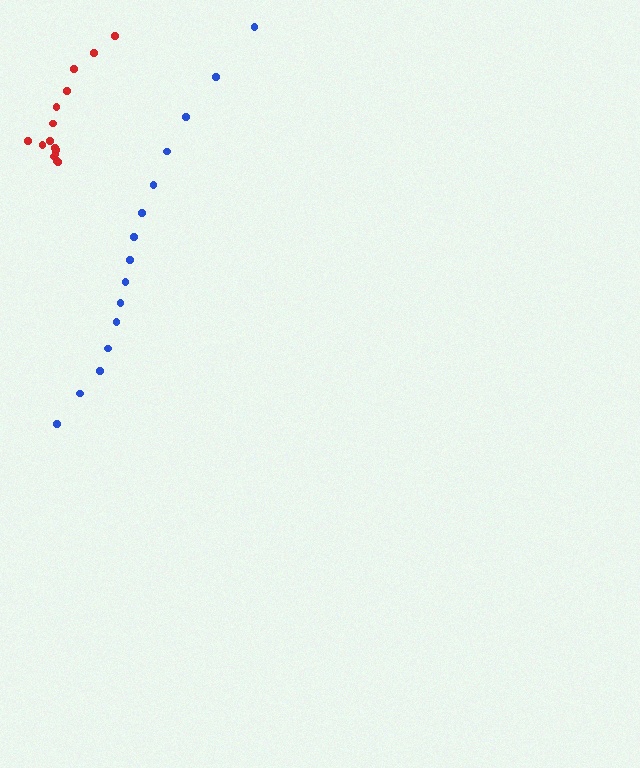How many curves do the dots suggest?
There are 2 distinct paths.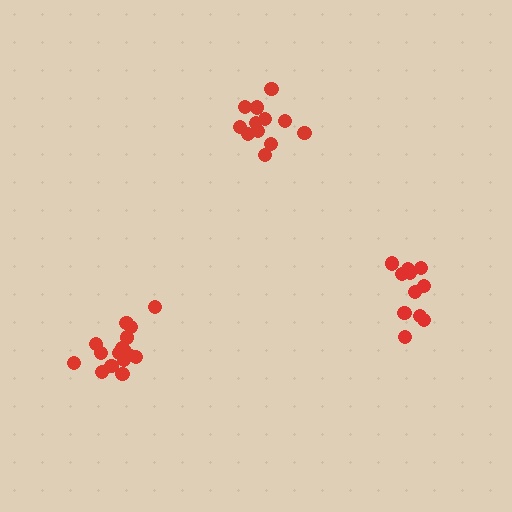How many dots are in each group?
Group 1: 12 dots, Group 2: 11 dots, Group 3: 17 dots (40 total).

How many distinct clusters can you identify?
There are 3 distinct clusters.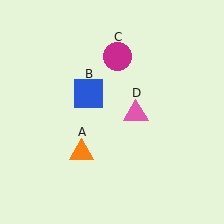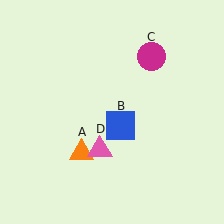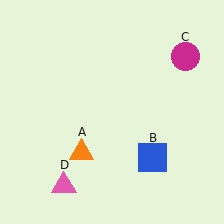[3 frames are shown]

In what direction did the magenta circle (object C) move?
The magenta circle (object C) moved right.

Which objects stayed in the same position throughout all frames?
Orange triangle (object A) remained stationary.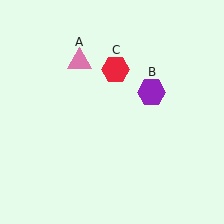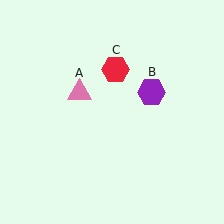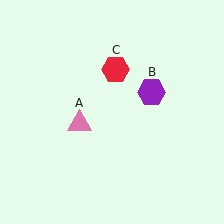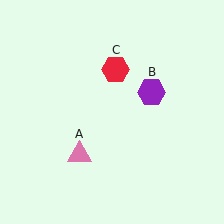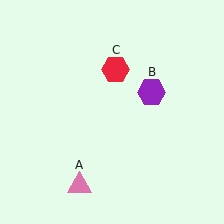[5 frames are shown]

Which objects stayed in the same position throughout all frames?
Purple hexagon (object B) and red hexagon (object C) remained stationary.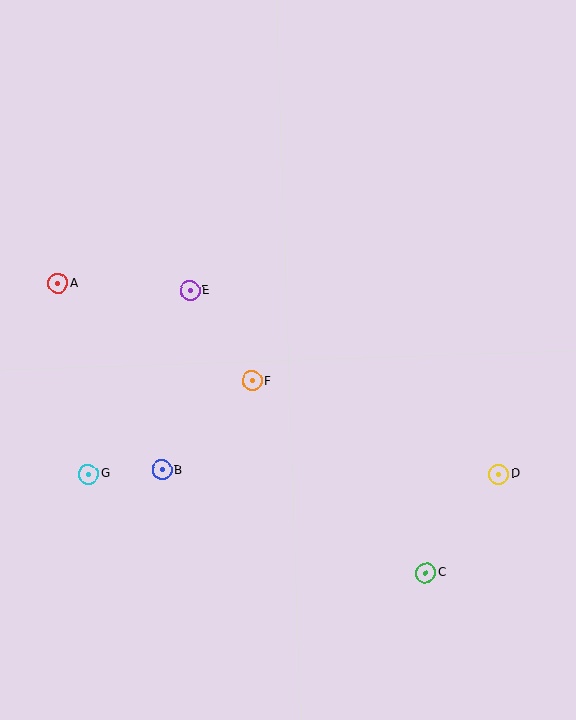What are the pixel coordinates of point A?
Point A is at (58, 283).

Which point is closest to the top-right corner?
Point D is closest to the top-right corner.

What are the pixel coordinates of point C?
Point C is at (426, 573).